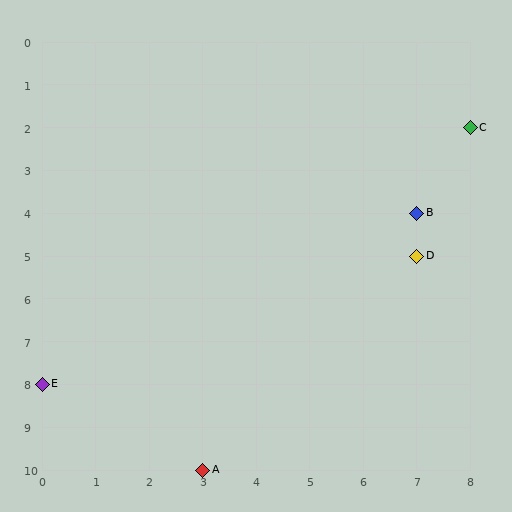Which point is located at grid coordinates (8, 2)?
Point C is at (8, 2).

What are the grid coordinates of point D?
Point D is at grid coordinates (7, 5).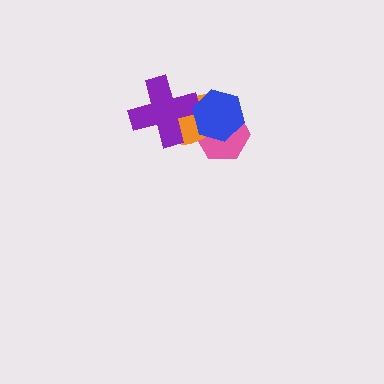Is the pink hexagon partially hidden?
Yes, it is partially covered by another shape.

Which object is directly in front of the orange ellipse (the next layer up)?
The purple cross is directly in front of the orange ellipse.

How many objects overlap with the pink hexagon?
2 objects overlap with the pink hexagon.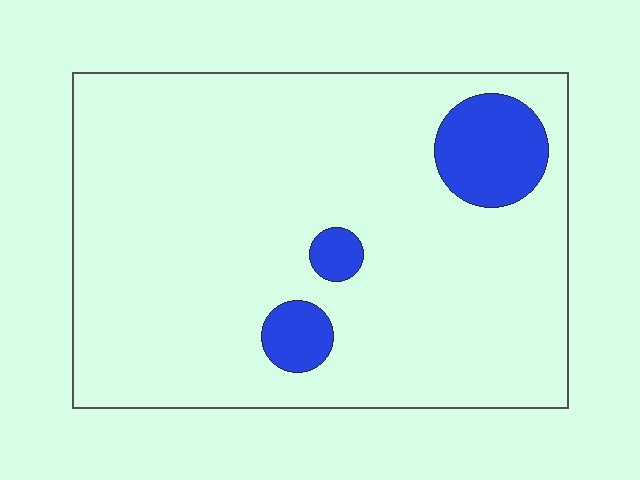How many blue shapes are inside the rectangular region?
3.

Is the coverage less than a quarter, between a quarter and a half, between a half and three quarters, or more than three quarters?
Less than a quarter.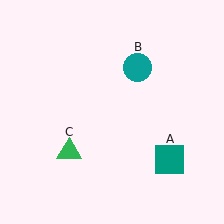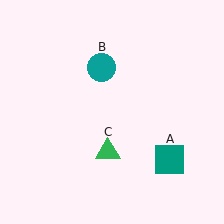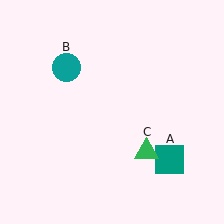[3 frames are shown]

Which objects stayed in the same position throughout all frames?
Teal square (object A) remained stationary.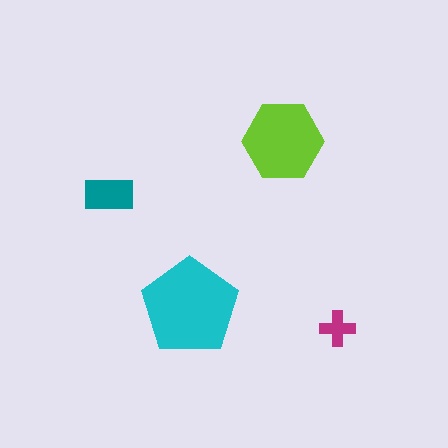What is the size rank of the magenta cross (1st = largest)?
4th.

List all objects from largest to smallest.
The cyan pentagon, the lime hexagon, the teal rectangle, the magenta cross.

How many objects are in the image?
There are 4 objects in the image.